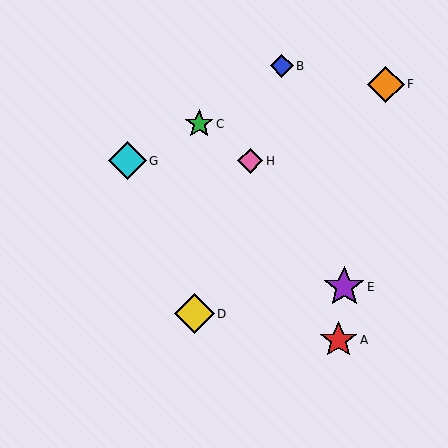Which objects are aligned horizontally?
Objects G, H are aligned horizontally.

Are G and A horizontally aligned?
No, G is at y≈161 and A is at y≈340.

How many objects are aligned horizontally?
2 objects (G, H) are aligned horizontally.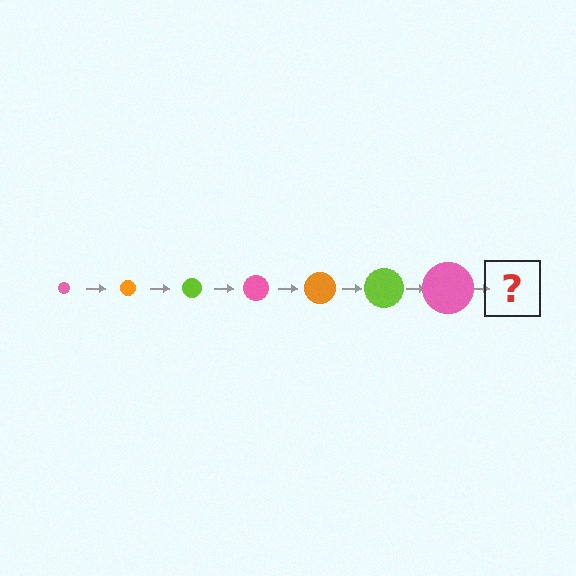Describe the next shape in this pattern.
It should be an orange circle, larger than the previous one.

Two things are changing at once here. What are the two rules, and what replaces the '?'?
The two rules are that the circle grows larger each step and the color cycles through pink, orange, and lime. The '?' should be an orange circle, larger than the previous one.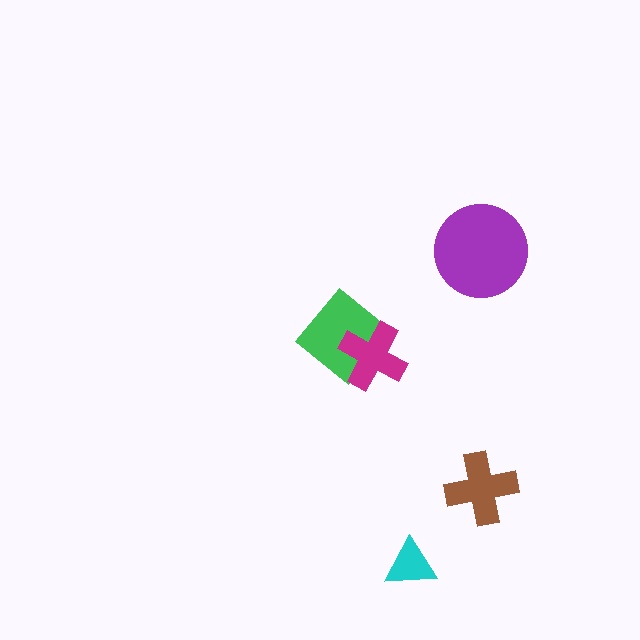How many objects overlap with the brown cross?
0 objects overlap with the brown cross.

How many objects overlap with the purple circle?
0 objects overlap with the purple circle.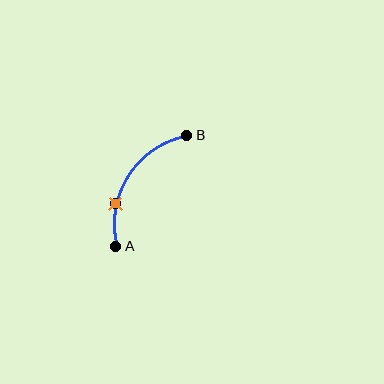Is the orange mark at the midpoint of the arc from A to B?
No. The orange mark lies on the arc but is closer to endpoint A. The arc midpoint would be at the point on the curve equidistant along the arc from both A and B.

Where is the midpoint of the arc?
The arc midpoint is the point on the curve farthest from the straight line joining A and B. It sits to the left of that line.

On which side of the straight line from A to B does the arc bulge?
The arc bulges to the left of the straight line connecting A and B.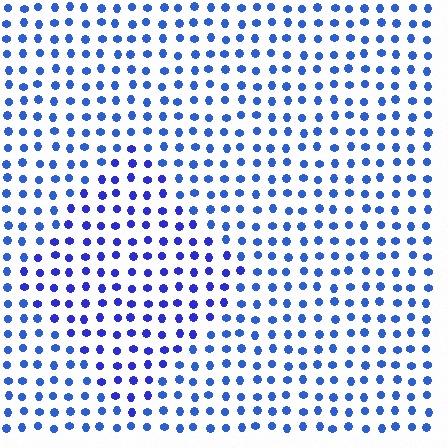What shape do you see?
I see a diamond.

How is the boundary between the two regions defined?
The boundary is defined purely by a slight shift in hue (about 18 degrees). Spacing, size, and orientation are identical on both sides.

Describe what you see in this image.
The image is filled with small blue elements in a uniform arrangement. A diamond-shaped region is visible where the elements are tinted to a slightly different hue, forming a subtle color boundary.